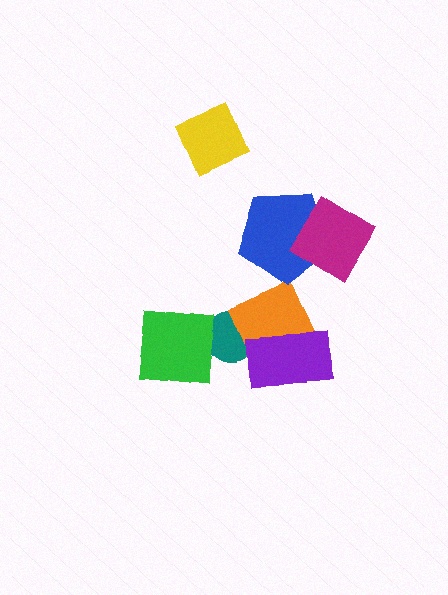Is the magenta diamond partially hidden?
No, no other shape covers it.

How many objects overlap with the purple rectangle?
1 object overlaps with the purple rectangle.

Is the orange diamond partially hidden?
Yes, it is partially covered by another shape.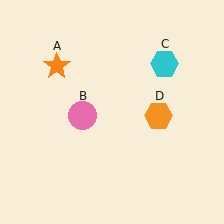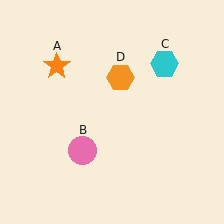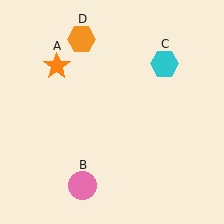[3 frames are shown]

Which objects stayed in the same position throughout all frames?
Orange star (object A) and cyan hexagon (object C) remained stationary.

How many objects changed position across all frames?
2 objects changed position: pink circle (object B), orange hexagon (object D).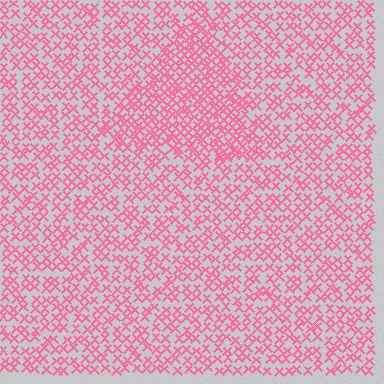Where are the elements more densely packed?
The elements are more densely packed inside the triangle boundary.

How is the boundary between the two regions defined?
The boundary is defined by a change in element density (approximately 1.6x ratio). All elements are the same color, size, and shape.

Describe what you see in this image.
The image contains small pink elements arranged at two different densities. A triangle-shaped region is visible where the elements are more densely packed than the surrounding area.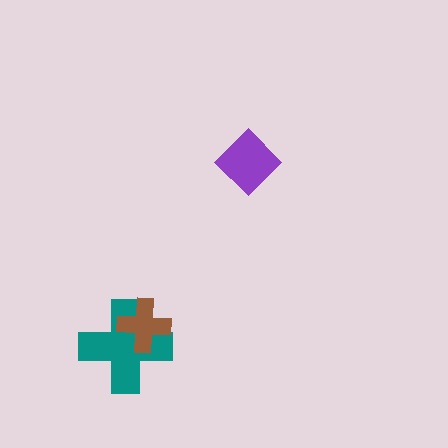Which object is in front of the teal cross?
The brown cross is in front of the teal cross.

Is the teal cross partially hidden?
Yes, it is partially covered by another shape.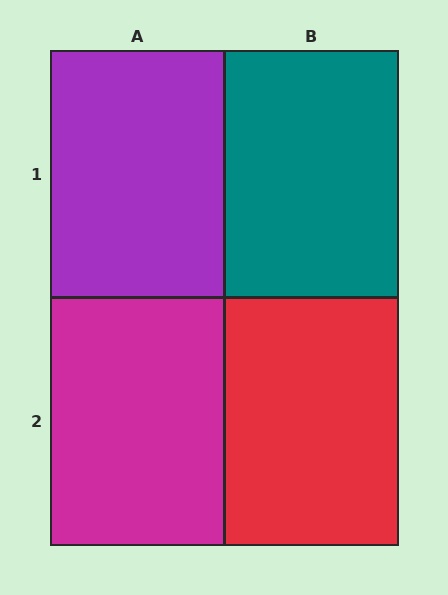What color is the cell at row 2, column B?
Red.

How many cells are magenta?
1 cell is magenta.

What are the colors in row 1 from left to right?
Purple, teal.